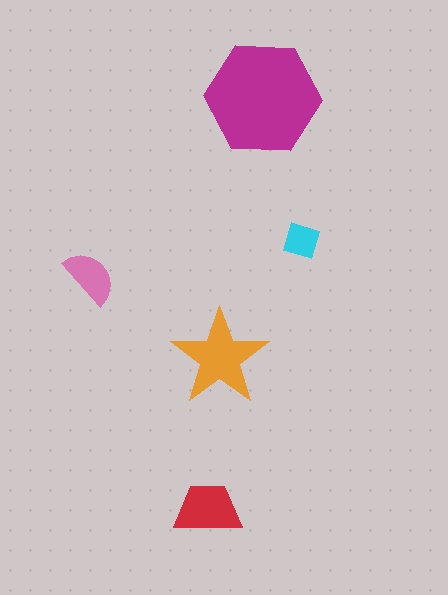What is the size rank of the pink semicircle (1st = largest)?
4th.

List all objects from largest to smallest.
The magenta hexagon, the orange star, the red trapezoid, the pink semicircle, the cyan square.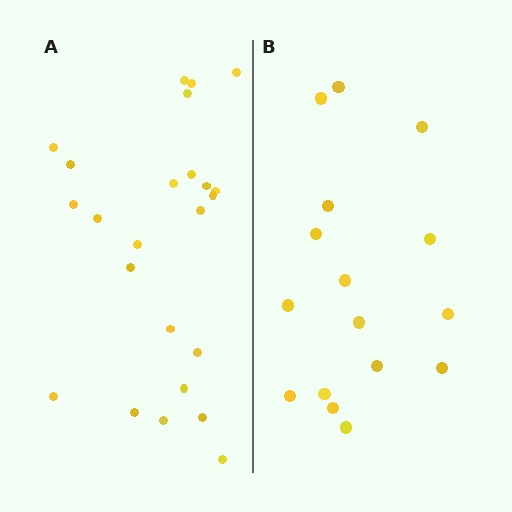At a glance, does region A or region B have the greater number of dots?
Region A (the left region) has more dots.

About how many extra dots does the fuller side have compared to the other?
Region A has roughly 8 or so more dots than region B.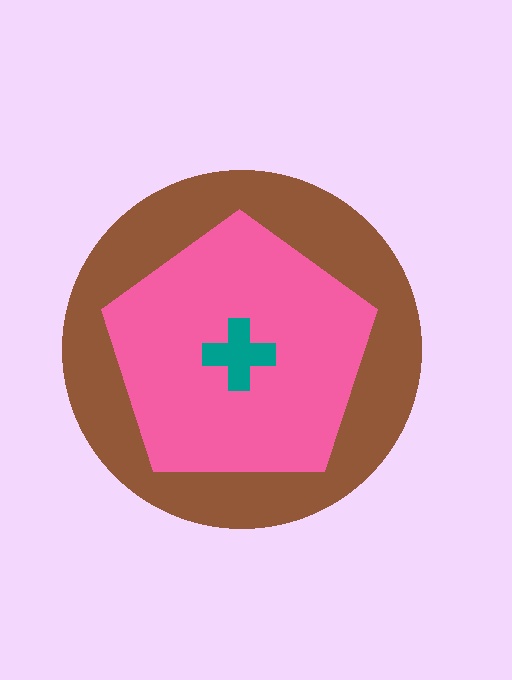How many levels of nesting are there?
3.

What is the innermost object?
The teal cross.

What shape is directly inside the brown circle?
The pink pentagon.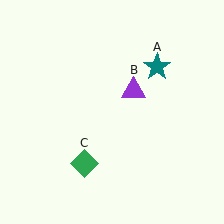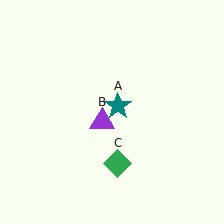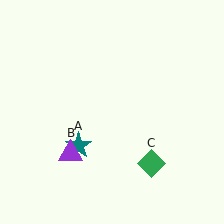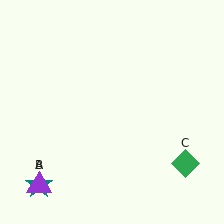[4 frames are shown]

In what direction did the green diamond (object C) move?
The green diamond (object C) moved right.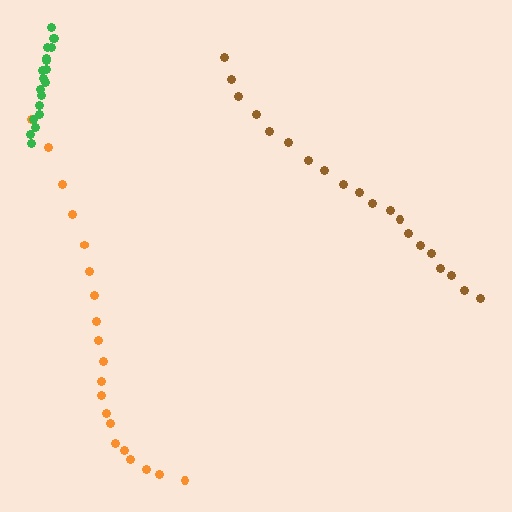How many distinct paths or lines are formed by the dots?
There are 3 distinct paths.